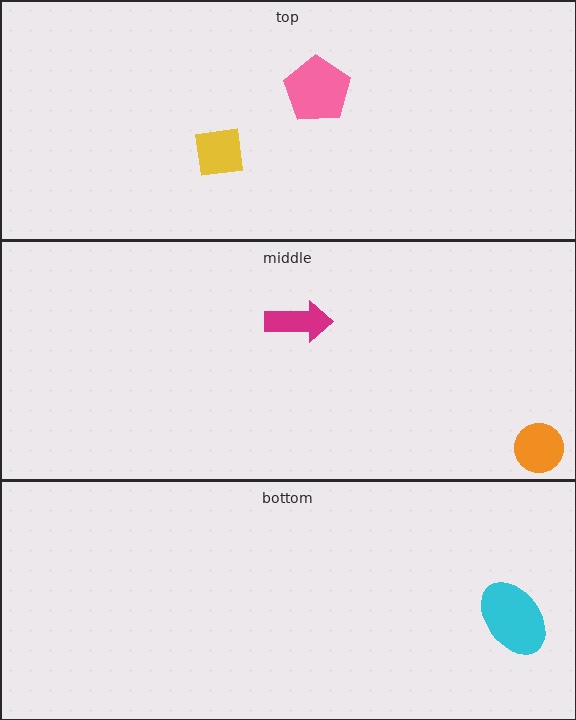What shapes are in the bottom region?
The cyan ellipse.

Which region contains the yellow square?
The top region.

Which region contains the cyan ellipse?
The bottom region.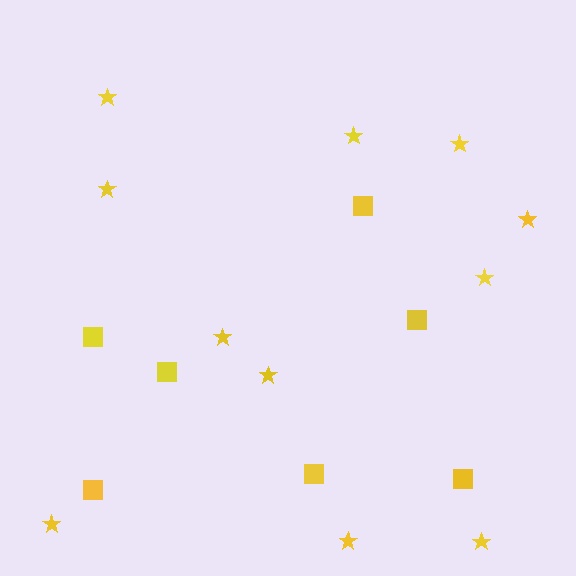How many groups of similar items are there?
There are 2 groups: one group of stars (11) and one group of squares (7).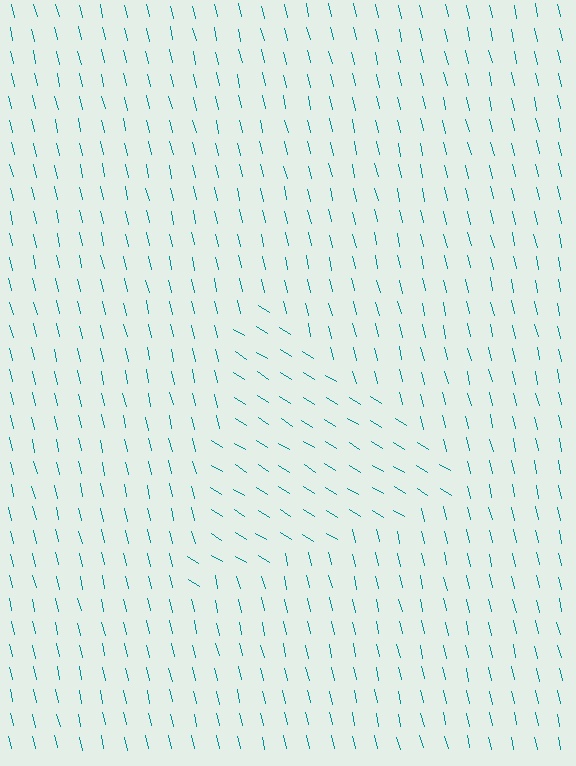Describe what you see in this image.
The image is filled with small teal line segments. A triangle region in the image has lines oriented differently from the surrounding lines, creating a visible texture boundary.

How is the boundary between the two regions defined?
The boundary is defined purely by a change in line orientation (approximately 45 degrees difference). All lines are the same color and thickness.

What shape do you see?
I see a triangle.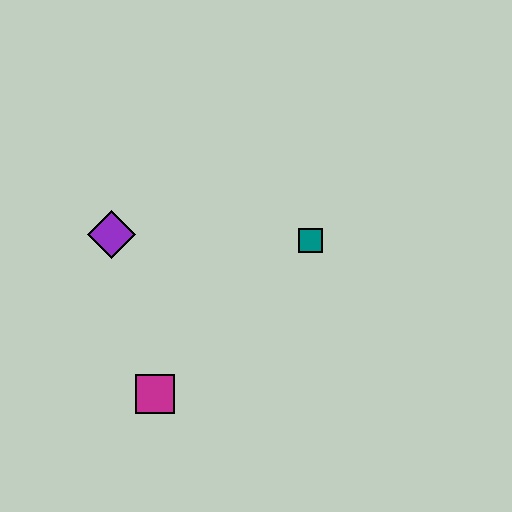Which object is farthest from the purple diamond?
The teal square is farthest from the purple diamond.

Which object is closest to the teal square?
The purple diamond is closest to the teal square.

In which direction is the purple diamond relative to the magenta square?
The purple diamond is above the magenta square.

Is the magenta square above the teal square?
No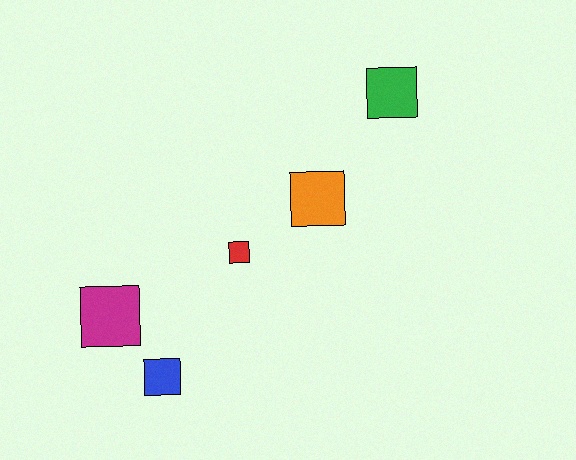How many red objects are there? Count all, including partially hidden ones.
There is 1 red object.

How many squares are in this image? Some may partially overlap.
There are 5 squares.